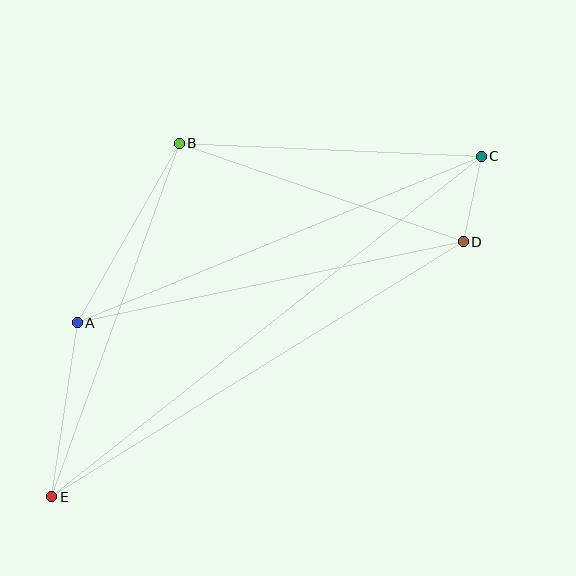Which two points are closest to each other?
Points C and D are closest to each other.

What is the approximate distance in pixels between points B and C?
The distance between B and C is approximately 303 pixels.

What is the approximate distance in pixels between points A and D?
The distance between A and D is approximately 394 pixels.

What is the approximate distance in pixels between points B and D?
The distance between B and D is approximately 301 pixels.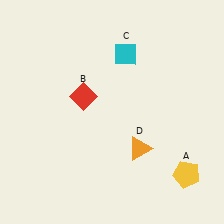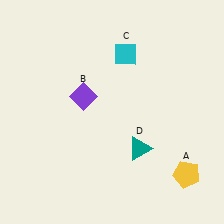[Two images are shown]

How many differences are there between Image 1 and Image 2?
There are 2 differences between the two images.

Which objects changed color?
B changed from red to purple. D changed from orange to teal.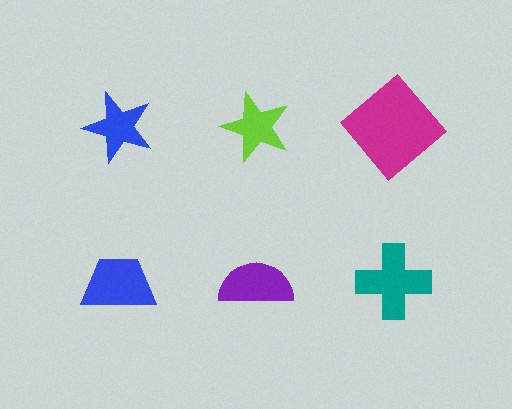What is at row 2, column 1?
A blue trapezoid.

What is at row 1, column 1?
A blue star.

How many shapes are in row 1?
3 shapes.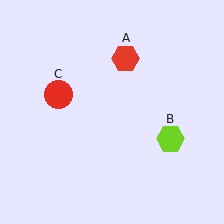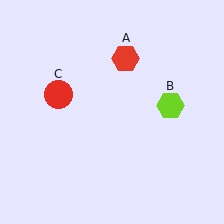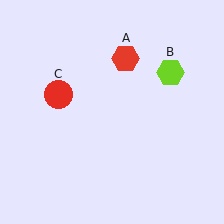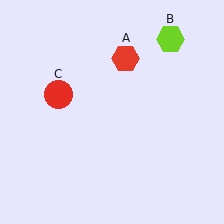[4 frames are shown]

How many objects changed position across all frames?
1 object changed position: lime hexagon (object B).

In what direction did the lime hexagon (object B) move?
The lime hexagon (object B) moved up.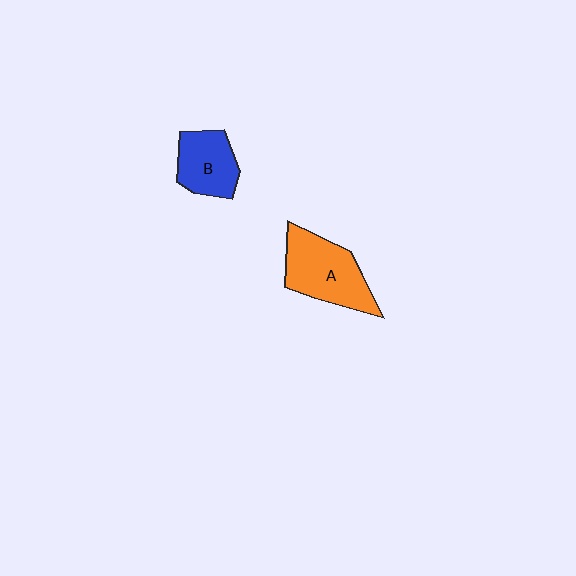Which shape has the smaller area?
Shape B (blue).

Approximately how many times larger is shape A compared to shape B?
Approximately 1.4 times.